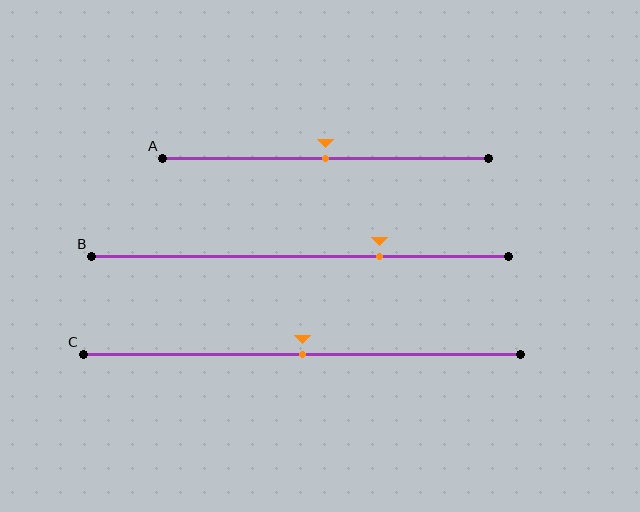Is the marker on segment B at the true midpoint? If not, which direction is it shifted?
No, the marker on segment B is shifted to the right by about 19% of the segment length.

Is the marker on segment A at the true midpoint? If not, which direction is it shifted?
Yes, the marker on segment A is at the true midpoint.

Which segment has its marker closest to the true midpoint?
Segment A has its marker closest to the true midpoint.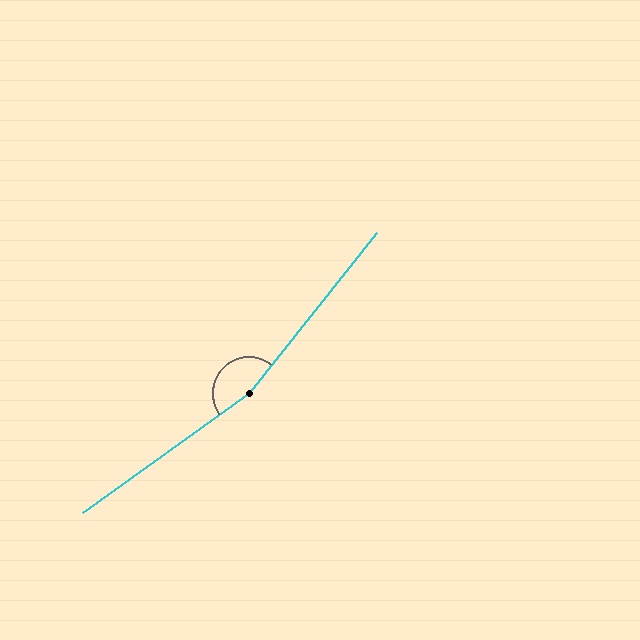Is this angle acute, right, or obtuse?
It is obtuse.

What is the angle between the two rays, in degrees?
Approximately 164 degrees.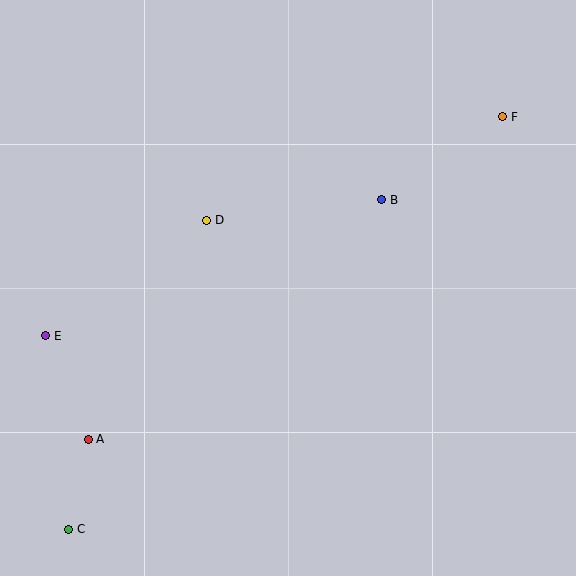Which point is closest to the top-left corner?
Point D is closest to the top-left corner.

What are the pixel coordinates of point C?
Point C is at (69, 529).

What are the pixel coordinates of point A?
Point A is at (88, 439).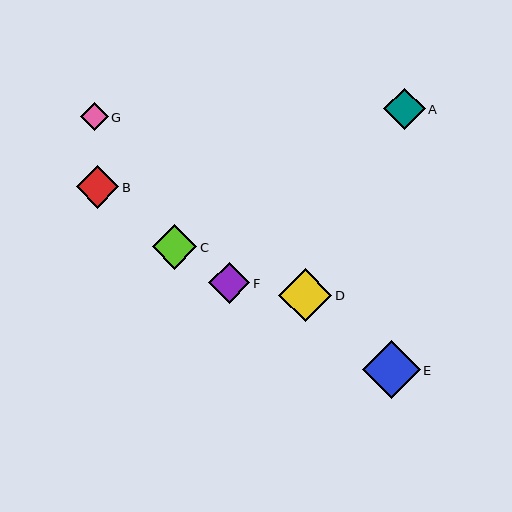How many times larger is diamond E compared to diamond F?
Diamond E is approximately 1.4 times the size of diamond F.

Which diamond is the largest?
Diamond E is the largest with a size of approximately 58 pixels.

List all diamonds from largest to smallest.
From largest to smallest: E, D, C, B, A, F, G.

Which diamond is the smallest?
Diamond G is the smallest with a size of approximately 27 pixels.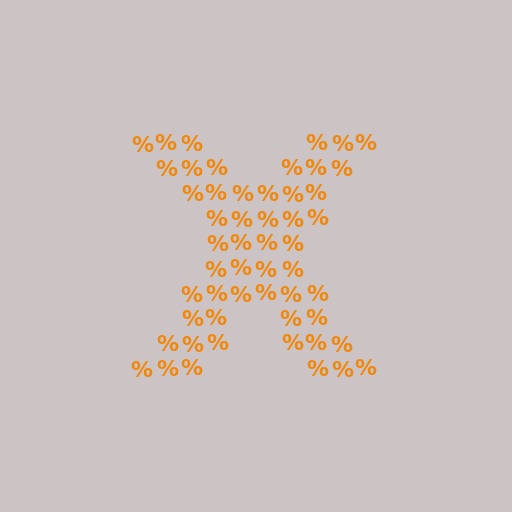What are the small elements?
The small elements are percent signs.